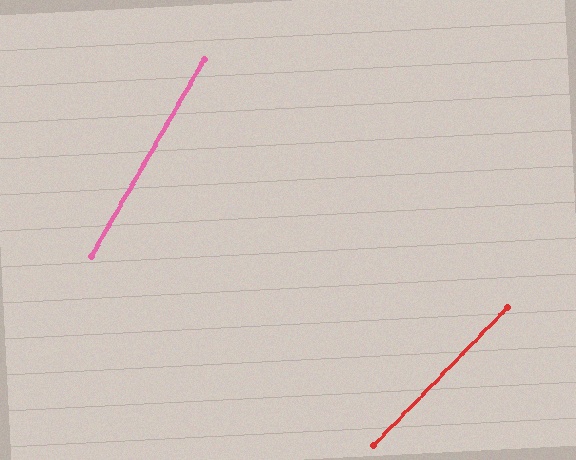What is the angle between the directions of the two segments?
Approximately 14 degrees.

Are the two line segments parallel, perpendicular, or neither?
Neither parallel nor perpendicular — they differ by about 14°.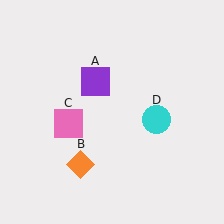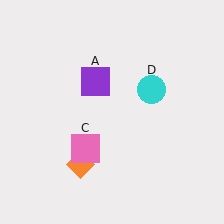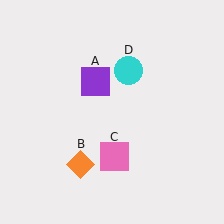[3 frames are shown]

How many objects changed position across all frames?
2 objects changed position: pink square (object C), cyan circle (object D).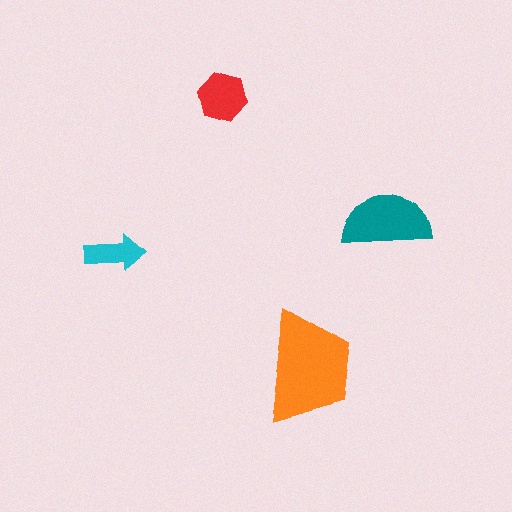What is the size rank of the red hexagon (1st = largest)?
3rd.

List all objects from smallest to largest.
The cyan arrow, the red hexagon, the teal semicircle, the orange trapezoid.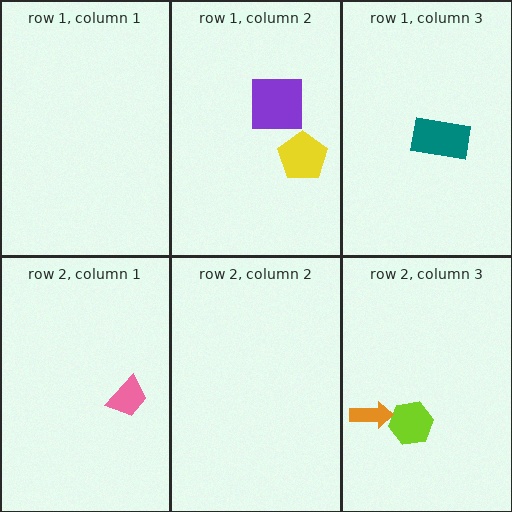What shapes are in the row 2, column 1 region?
The pink trapezoid.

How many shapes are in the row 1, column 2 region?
2.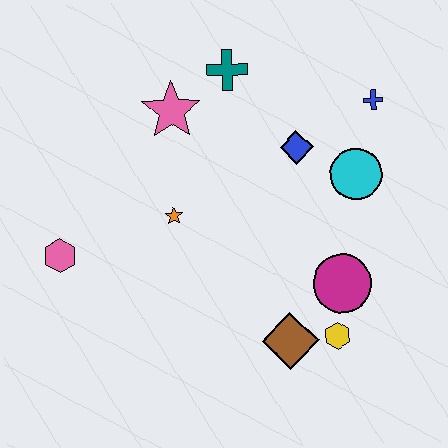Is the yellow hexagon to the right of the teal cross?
Yes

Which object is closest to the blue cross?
The cyan circle is closest to the blue cross.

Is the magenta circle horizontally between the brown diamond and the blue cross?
Yes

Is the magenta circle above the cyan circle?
No